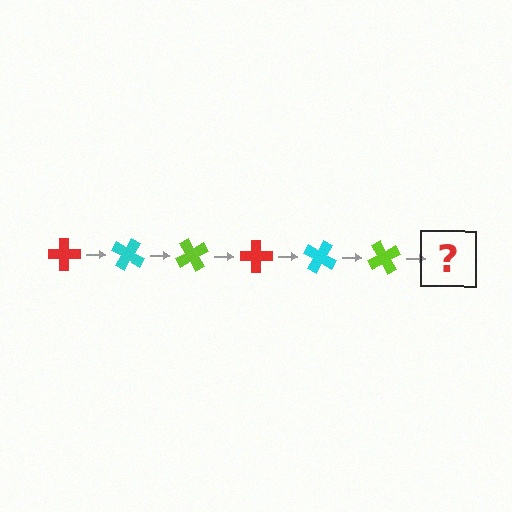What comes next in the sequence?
The next element should be a red cross, rotated 180 degrees from the start.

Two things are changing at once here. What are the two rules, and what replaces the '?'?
The two rules are that it rotates 30 degrees each step and the color cycles through red, cyan, and lime. The '?' should be a red cross, rotated 180 degrees from the start.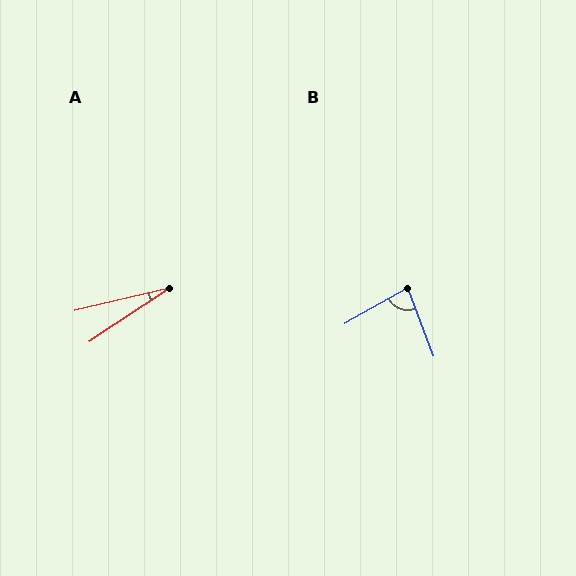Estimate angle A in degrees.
Approximately 20 degrees.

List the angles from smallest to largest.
A (20°), B (81°).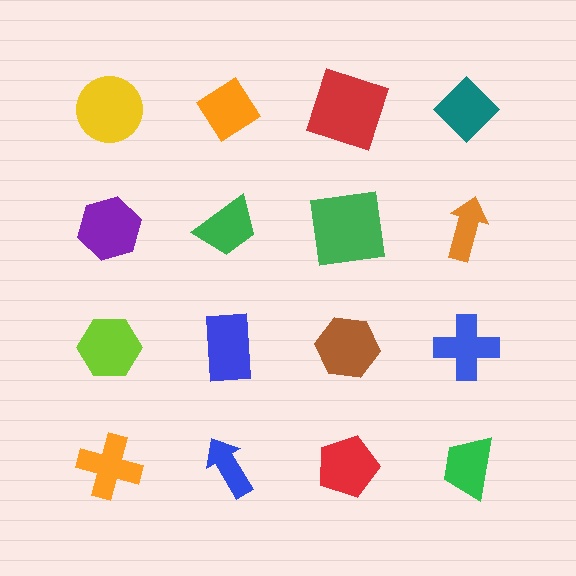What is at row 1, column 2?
An orange diamond.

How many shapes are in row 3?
4 shapes.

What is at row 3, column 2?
A blue rectangle.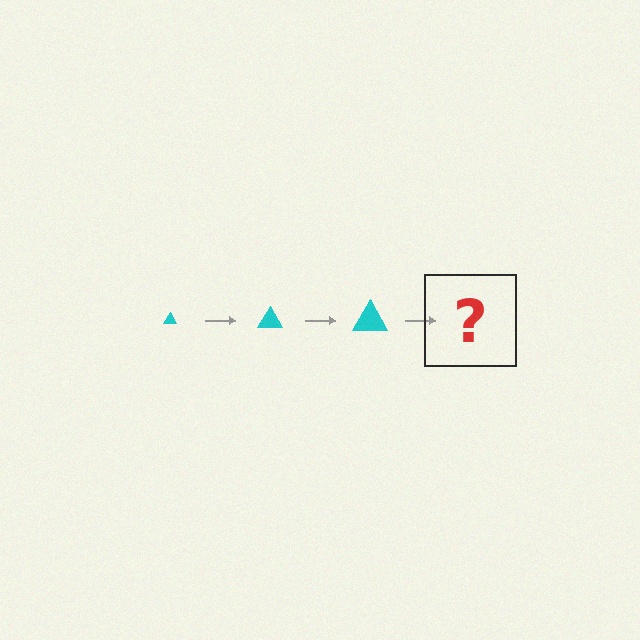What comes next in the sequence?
The next element should be a cyan triangle, larger than the previous one.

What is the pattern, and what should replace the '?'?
The pattern is that the triangle gets progressively larger each step. The '?' should be a cyan triangle, larger than the previous one.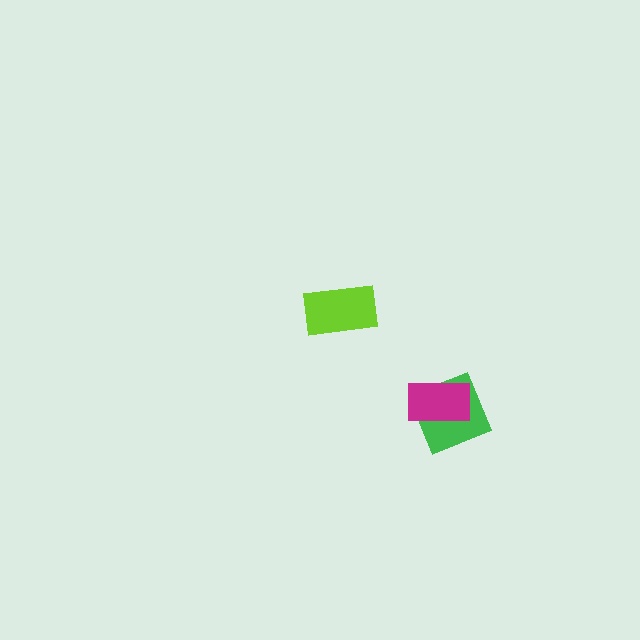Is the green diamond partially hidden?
Yes, it is partially covered by another shape.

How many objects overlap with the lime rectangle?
0 objects overlap with the lime rectangle.